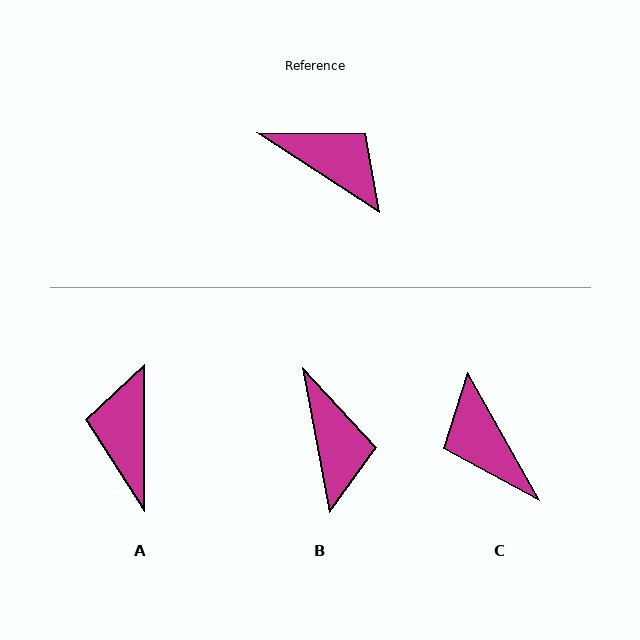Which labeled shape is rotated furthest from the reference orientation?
C, about 152 degrees away.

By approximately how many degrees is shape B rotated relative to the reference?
Approximately 46 degrees clockwise.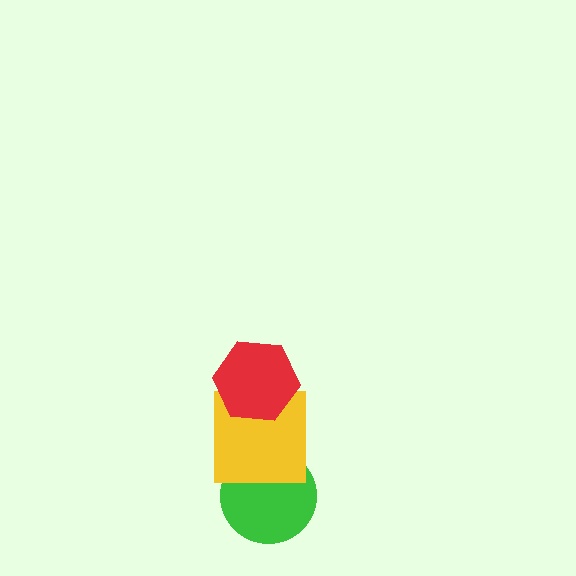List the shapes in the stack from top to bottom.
From top to bottom: the red hexagon, the yellow square, the green circle.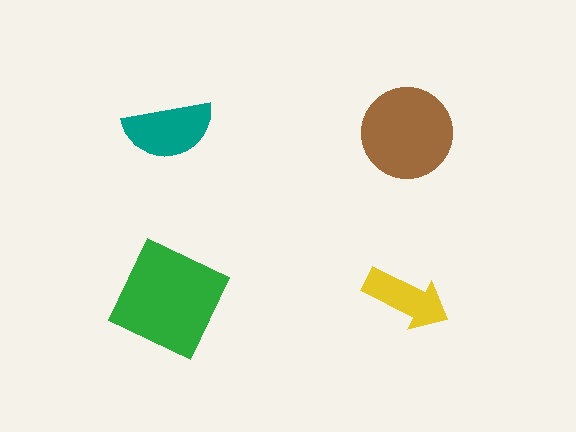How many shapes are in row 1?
2 shapes.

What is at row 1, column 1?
A teal semicircle.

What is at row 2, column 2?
A yellow arrow.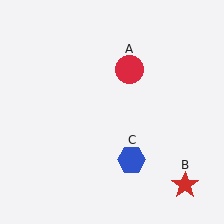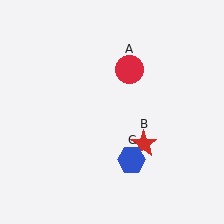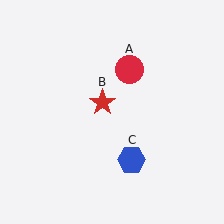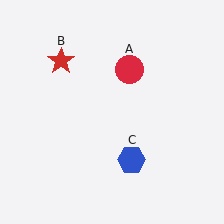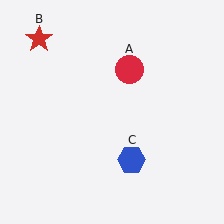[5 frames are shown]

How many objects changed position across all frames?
1 object changed position: red star (object B).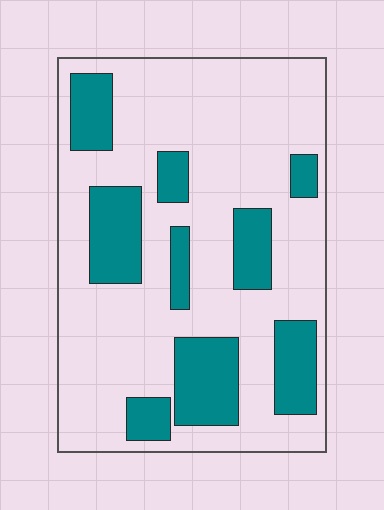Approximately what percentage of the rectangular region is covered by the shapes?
Approximately 25%.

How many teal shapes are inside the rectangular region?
9.